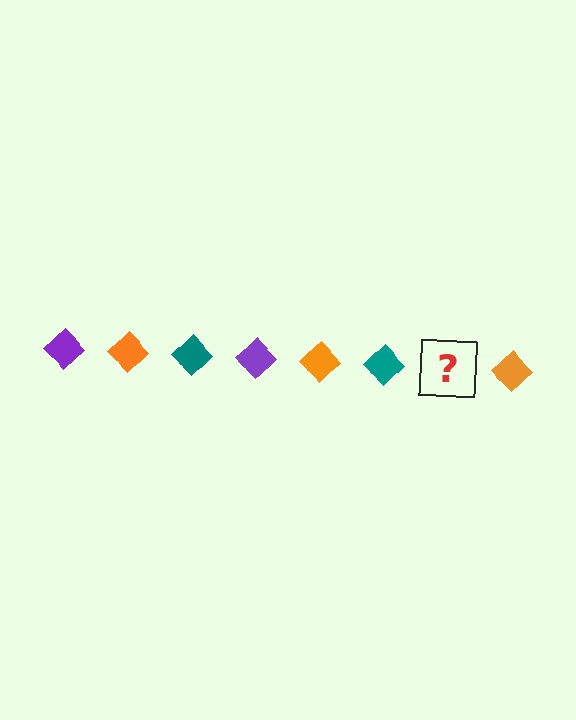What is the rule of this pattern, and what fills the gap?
The rule is that the pattern cycles through purple, orange, teal diamonds. The gap should be filled with a purple diamond.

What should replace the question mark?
The question mark should be replaced with a purple diamond.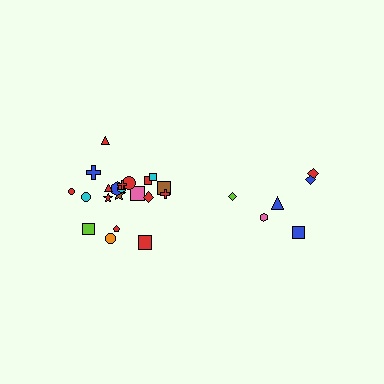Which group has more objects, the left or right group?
The left group.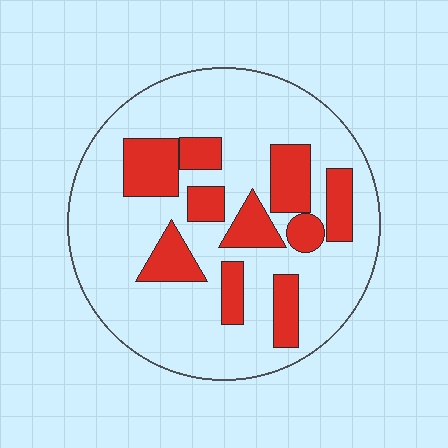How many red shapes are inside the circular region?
10.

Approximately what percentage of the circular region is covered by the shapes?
Approximately 25%.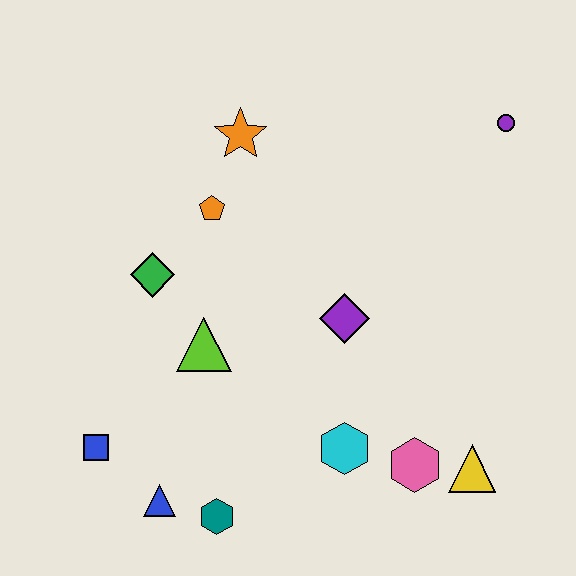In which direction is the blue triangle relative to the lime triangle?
The blue triangle is below the lime triangle.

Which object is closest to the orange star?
The orange pentagon is closest to the orange star.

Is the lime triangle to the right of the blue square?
Yes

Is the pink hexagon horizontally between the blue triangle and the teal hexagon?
No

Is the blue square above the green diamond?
No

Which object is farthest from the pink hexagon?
The orange star is farthest from the pink hexagon.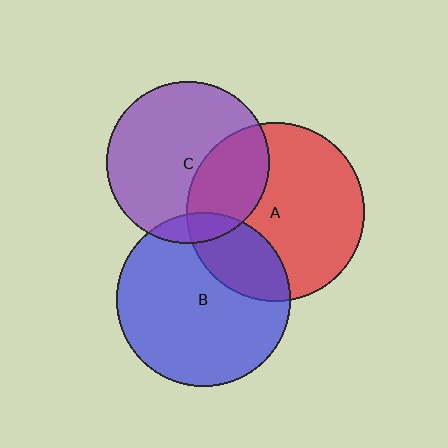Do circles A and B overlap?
Yes.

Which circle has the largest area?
Circle A (red).